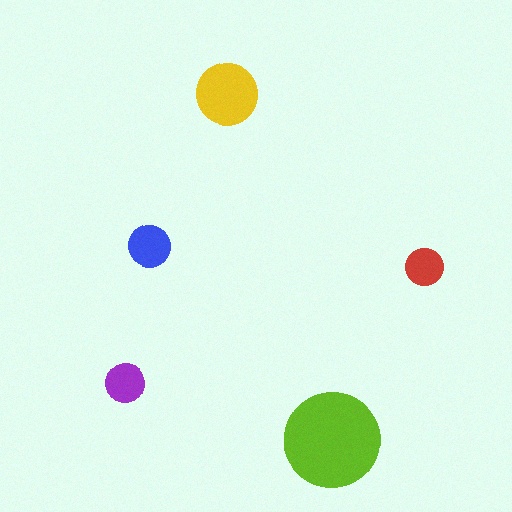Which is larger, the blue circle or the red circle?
The blue one.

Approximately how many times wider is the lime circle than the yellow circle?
About 1.5 times wider.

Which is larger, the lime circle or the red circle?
The lime one.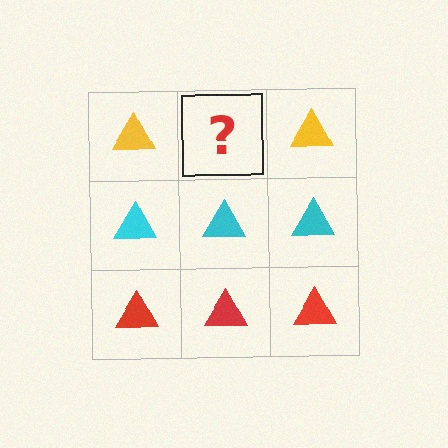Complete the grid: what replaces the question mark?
The question mark should be replaced with a yellow triangle.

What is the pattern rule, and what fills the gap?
The rule is that each row has a consistent color. The gap should be filled with a yellow triangle.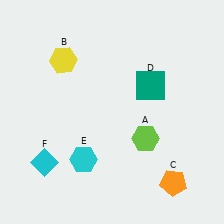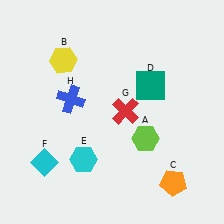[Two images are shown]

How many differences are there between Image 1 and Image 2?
There are 2 differences between the two images.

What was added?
A red cross (G), a blue cross (H) were added in Image 2.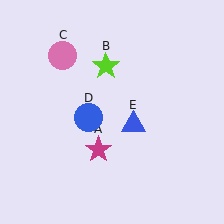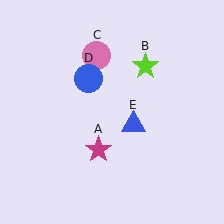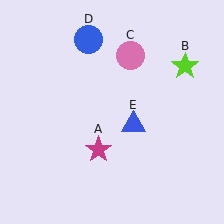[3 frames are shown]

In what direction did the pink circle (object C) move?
The pink circle (object C) moved right.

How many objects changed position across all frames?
3 objects changed position: lime star (object B), pink circle (object C), blue circle (object D).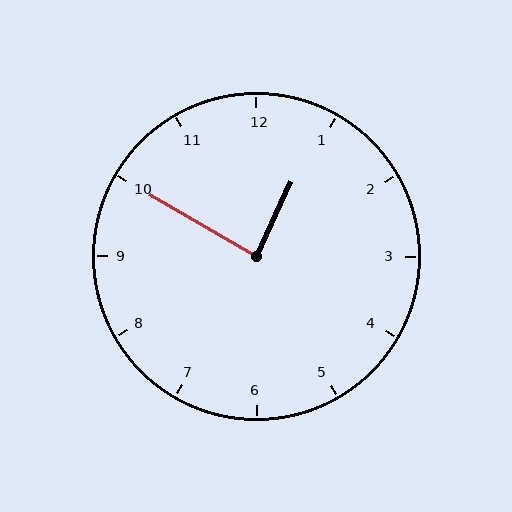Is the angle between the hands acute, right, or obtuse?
It is right.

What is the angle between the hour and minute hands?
Approximately 85 degrees.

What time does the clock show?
12:50.